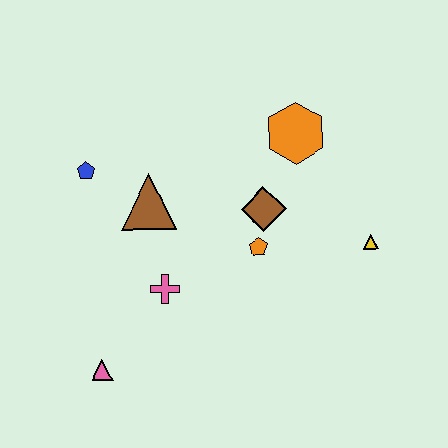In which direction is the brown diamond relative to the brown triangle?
The brown diamond is to the right of the brown triangle.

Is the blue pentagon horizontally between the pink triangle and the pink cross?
No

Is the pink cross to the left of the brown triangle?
No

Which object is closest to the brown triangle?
The blue pentagon is closest to the brown triangle.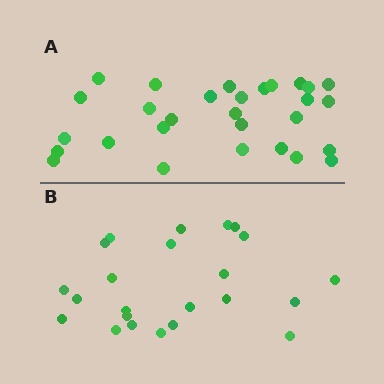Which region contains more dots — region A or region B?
Region A (the top region) has more dots.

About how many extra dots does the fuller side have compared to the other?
Region A has about 6 more dots than region B.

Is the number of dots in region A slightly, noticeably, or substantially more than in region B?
Region A has noticeably more, but not dramatically so. The ratio is roughly 1.3 to 1.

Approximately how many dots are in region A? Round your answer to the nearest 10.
About 30 dots. (The exact count is 29, which rounds to 30.)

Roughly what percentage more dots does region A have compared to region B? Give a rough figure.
About 25% more.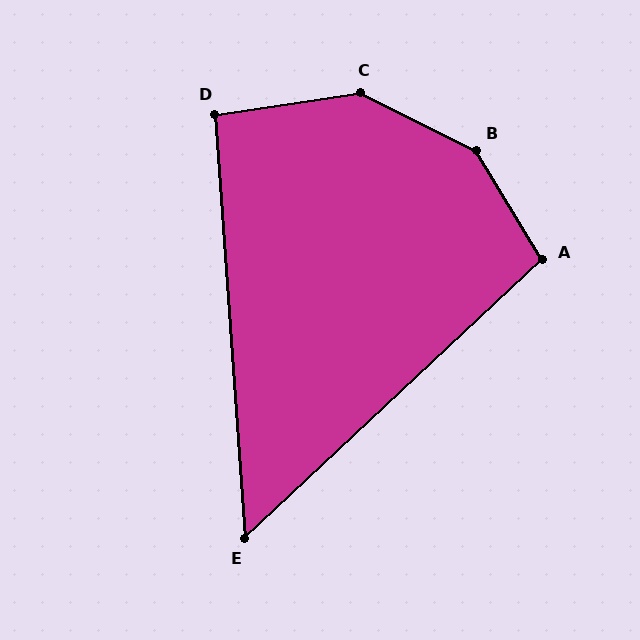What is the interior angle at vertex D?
Approximately 95 degrees (approximately right).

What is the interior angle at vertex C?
Approximately 145 degrees (obtuse).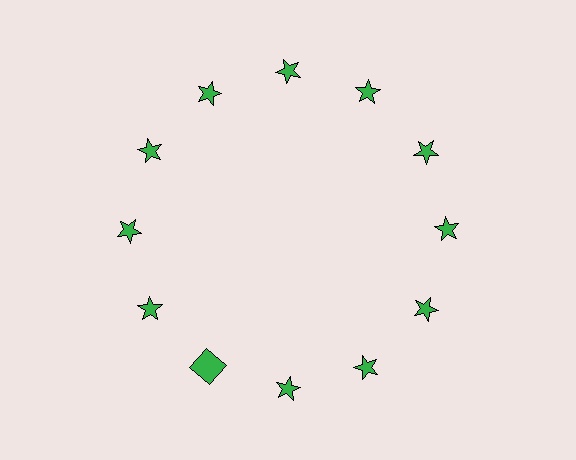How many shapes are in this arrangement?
There are 12 shapes arranged in a ring pattern.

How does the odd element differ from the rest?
It has a different shape: square instead of star.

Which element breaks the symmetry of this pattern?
The green square at roughly the 7 o'clock position breaks the symmetry. All other shapes are green stars.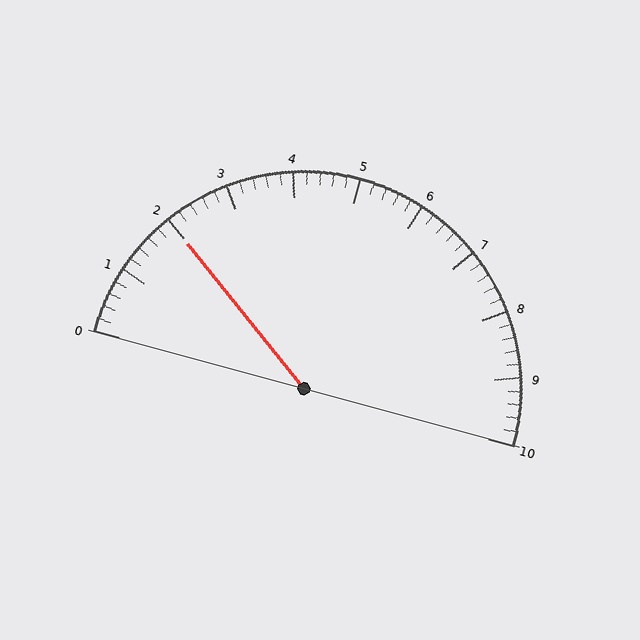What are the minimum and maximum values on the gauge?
The gauge ranges from 0 to 10.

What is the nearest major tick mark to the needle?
The nearest major tick mark is 2.